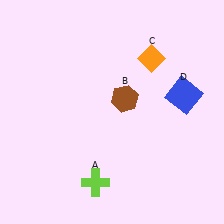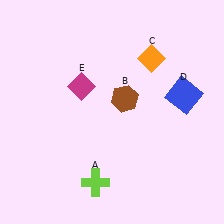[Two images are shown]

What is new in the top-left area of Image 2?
A magenta diamond (E) was added in the top-left area of Image 2.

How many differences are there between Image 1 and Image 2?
There is 1 difference between the two images.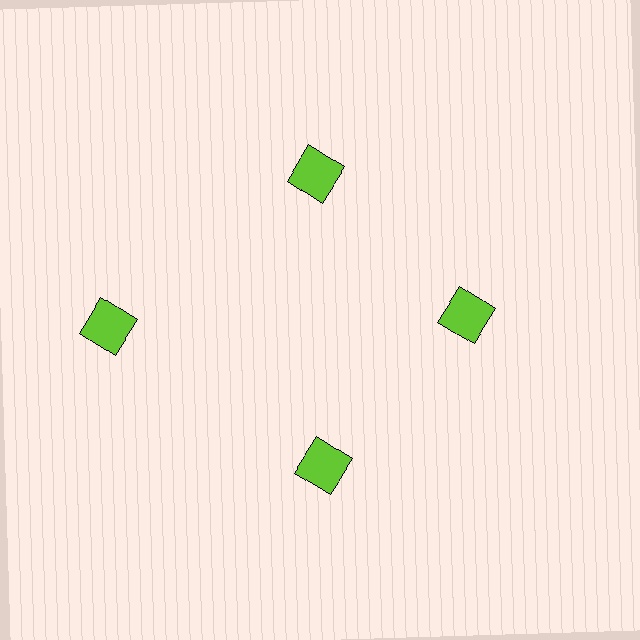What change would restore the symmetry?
The symmetry would be restored by moving it inward, back onto the ring so that all 4 squares sit at equal angles and equal distance from the center.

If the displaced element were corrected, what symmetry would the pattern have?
It would have 4-fold rotational symmetry — the pattern would map onto itself every 90 degrees.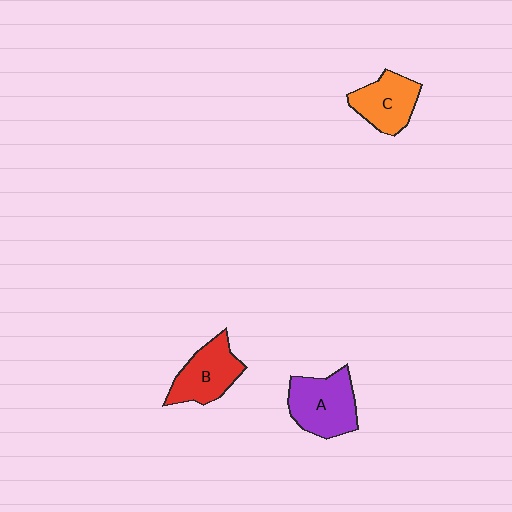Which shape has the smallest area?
Shape C (orange).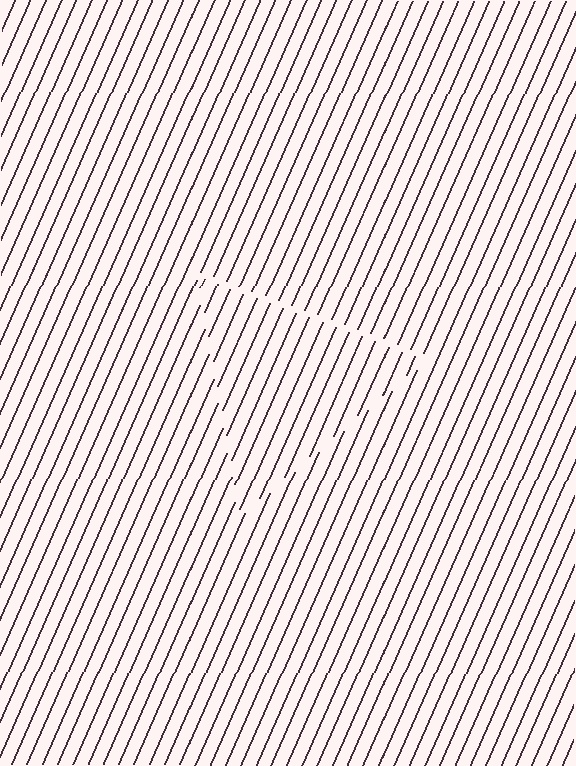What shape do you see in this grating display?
An illusory triangle. The interior of the shape contains the same grating, shifted by half a period — the contour is defined by the phase discontinuity where line-ends from the inner and outer gratings abut.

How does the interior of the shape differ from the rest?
The interior of the shape contains the same grating, shifted by half a period — the contour is defined by the phase discontinuity where line-ends from the inner and outer gratings abut.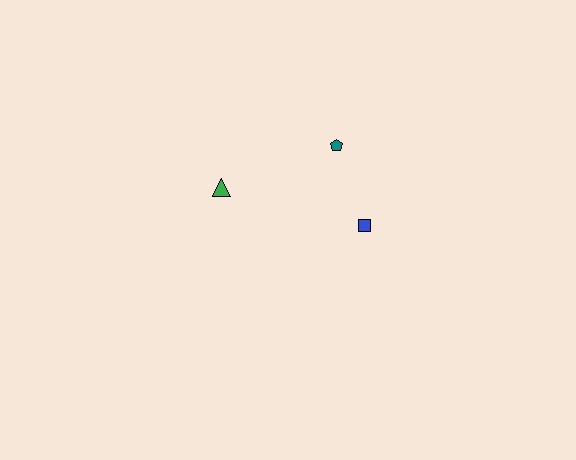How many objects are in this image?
There are 3 objects.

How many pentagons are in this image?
There is 1 pentagon.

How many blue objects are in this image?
There is 1 blue object.